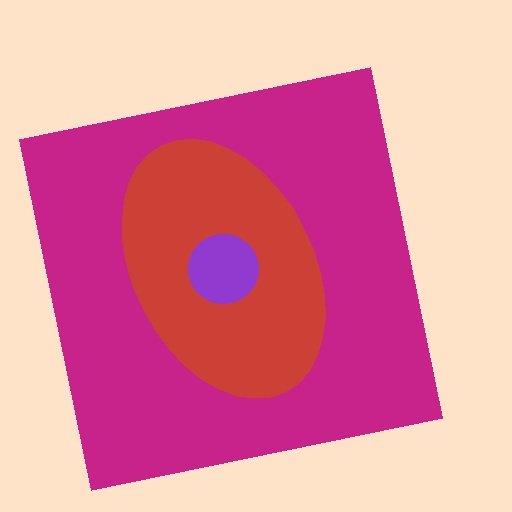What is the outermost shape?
The magenta square.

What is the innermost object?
The purple circle.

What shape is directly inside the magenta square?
The red ellipse.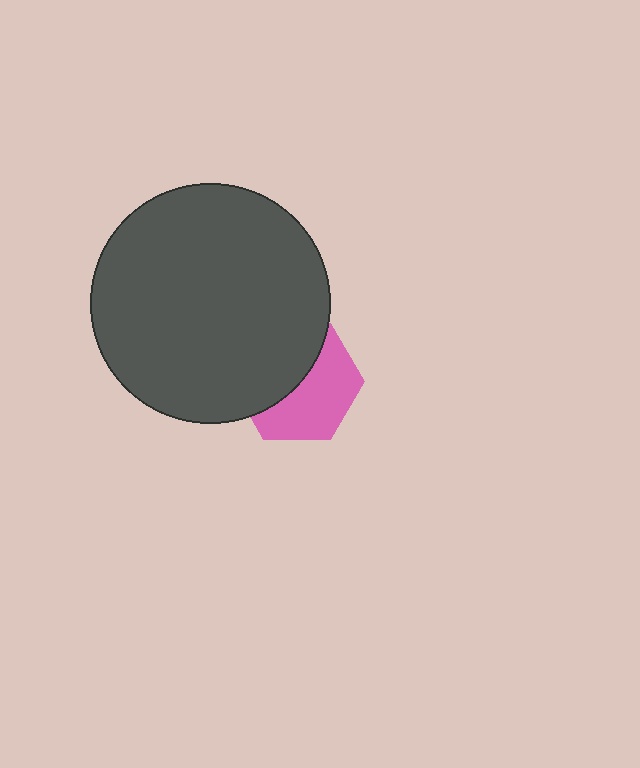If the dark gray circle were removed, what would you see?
You would see the complete pink hexagon.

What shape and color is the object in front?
The object in front is a dark gray circle.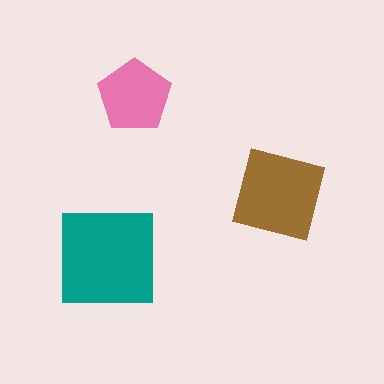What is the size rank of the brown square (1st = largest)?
2nd.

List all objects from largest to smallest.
The teal square, the brown square, the pink pentagon.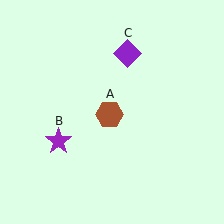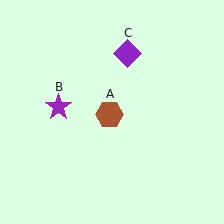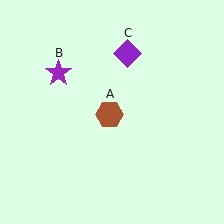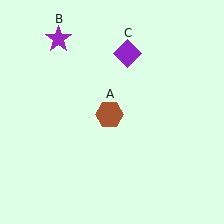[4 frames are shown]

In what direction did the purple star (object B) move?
The purple star (object B) moved up.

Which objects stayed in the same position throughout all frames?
Brown hexagon (object A) and purple diamond (object C) remained stationary.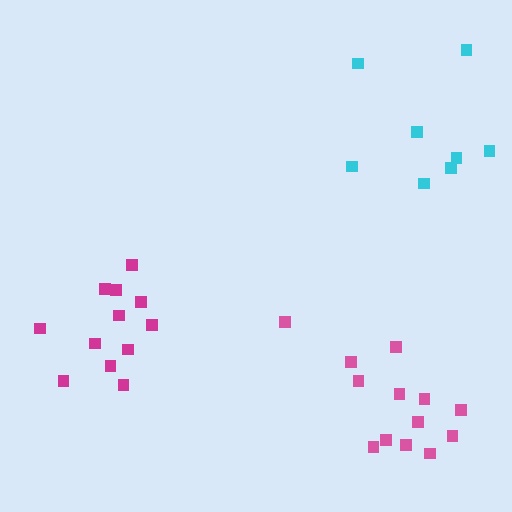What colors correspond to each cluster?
The clusters are colored: cyan, magenta, pink.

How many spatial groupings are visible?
There are 3 spatial groupings.